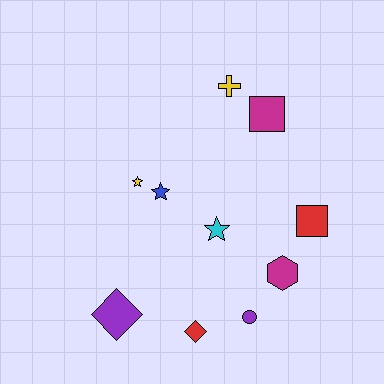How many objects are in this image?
There are 10 objects.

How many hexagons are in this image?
There is 1 hexagon.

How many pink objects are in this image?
There are no pink objects.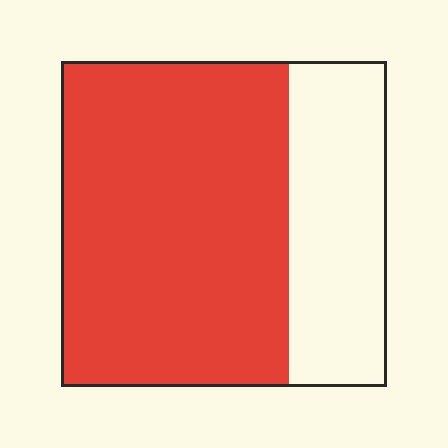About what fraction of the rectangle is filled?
About two thirds (2/3).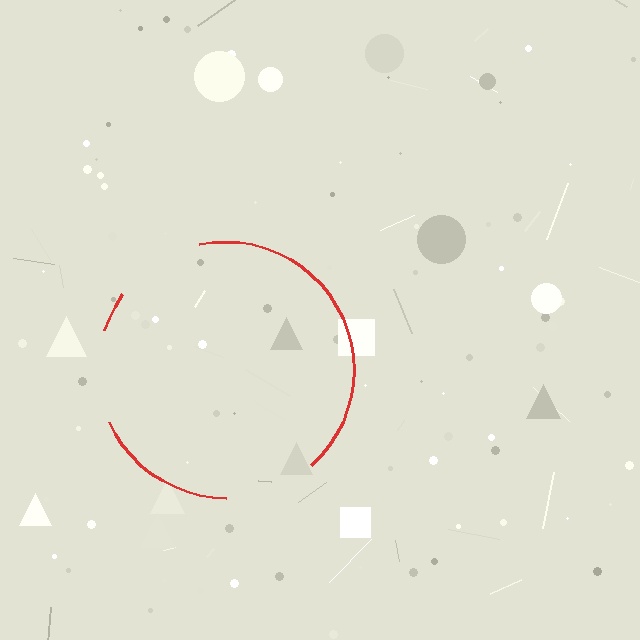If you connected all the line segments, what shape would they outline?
They would outline a circle.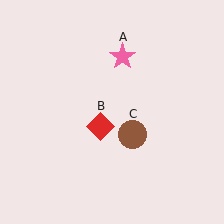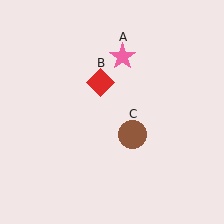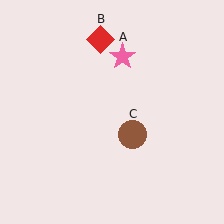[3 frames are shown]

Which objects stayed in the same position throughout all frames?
Pink star (object A) and brown circle (object C) remained stationary.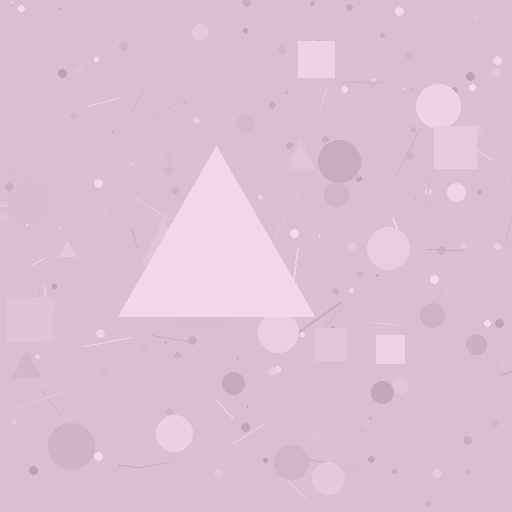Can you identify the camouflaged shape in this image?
The camouflaged shape is a triangle.